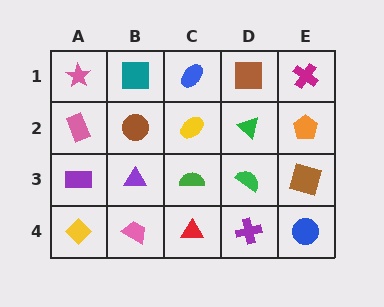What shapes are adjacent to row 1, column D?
A green triangle (row 2, column D), a blue ellipse (row 1, column C), a magenta cross (row 1, column E).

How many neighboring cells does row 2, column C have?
4.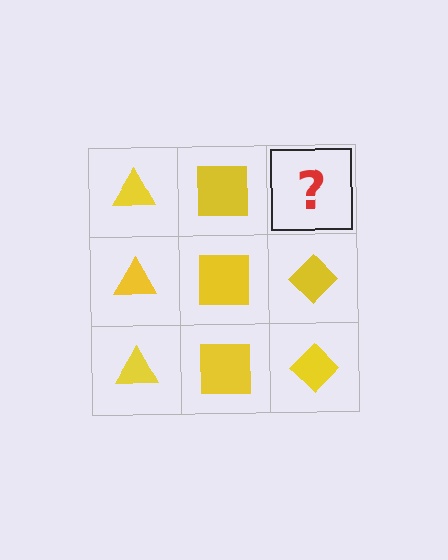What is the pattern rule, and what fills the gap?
The rule is that each column has a consistent shape. The gap should be filled with a yellow diamond.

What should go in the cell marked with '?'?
The missing cell should contain a yellow diamond.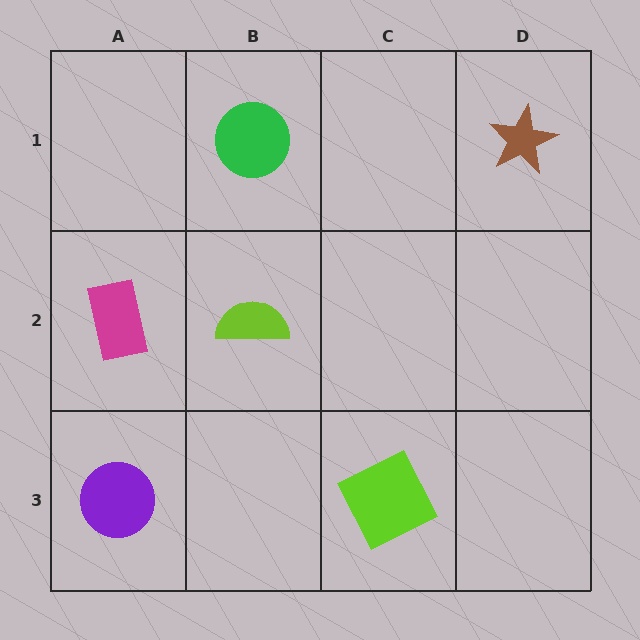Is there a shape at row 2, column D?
No, that cell is empty.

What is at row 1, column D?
A brown star.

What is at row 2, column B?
A lime semicircle.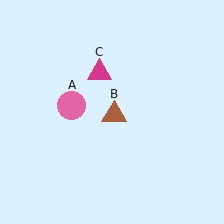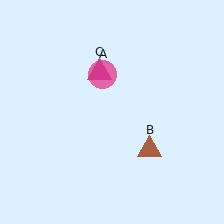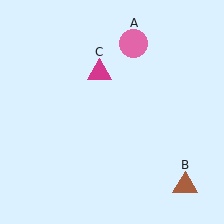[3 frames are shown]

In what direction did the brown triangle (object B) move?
The brown triangle (object B) moved down and to the right.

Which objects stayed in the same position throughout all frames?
Magenta triangle (object C) remained stationary.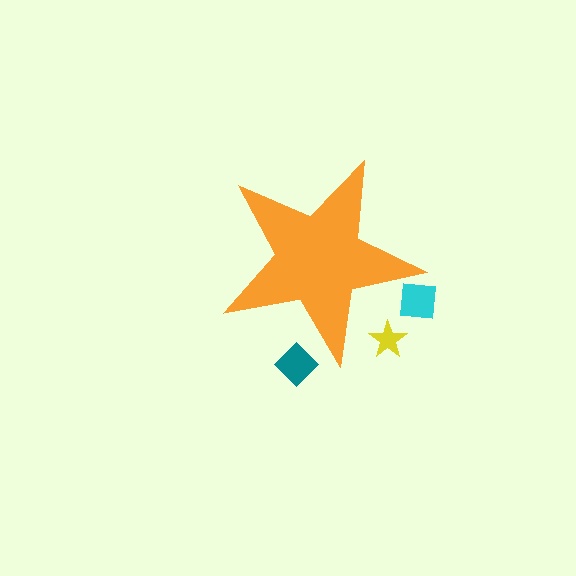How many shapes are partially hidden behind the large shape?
3 shapes are partially hidden.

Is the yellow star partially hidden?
Yes, the yellow star is partially hidden behind the orange star.